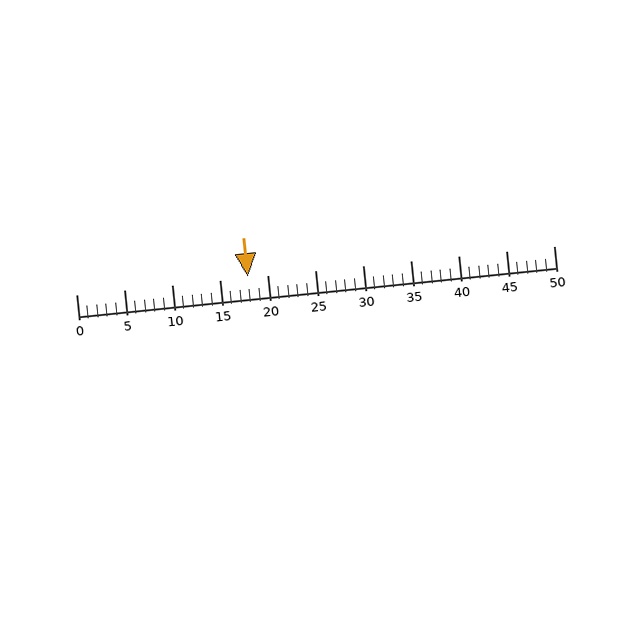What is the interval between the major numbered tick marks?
The major tick marks are spaced 5 units apart.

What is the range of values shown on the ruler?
The ruler shows values from 0 to 50.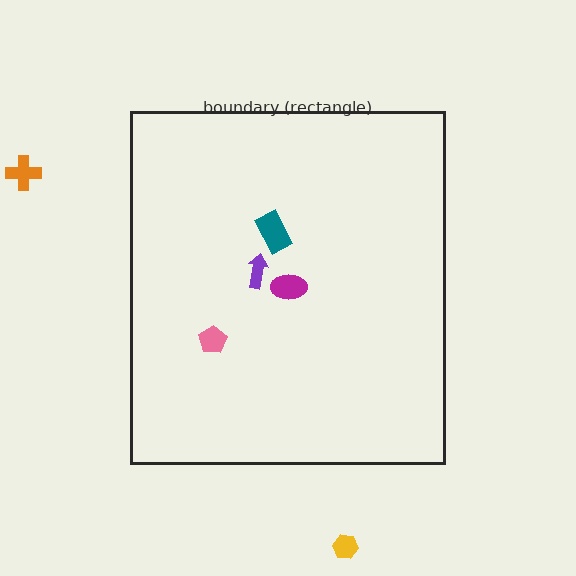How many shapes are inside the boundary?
4 inside, 2 outside.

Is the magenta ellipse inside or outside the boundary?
Inside.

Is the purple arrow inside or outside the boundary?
Inside.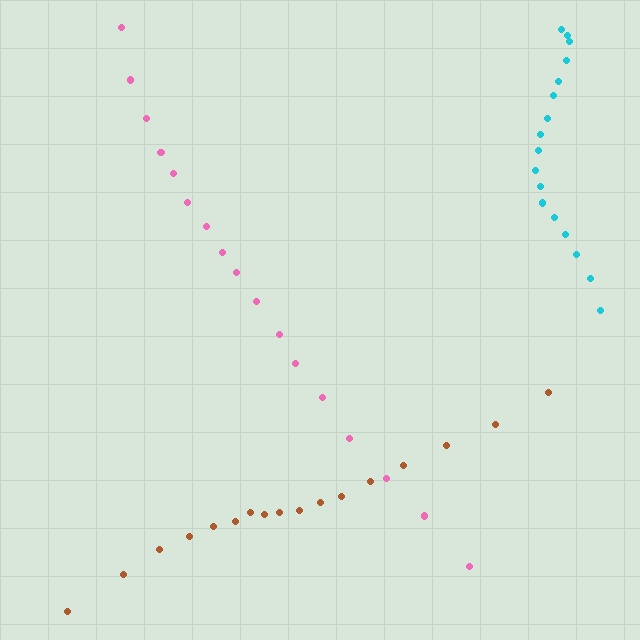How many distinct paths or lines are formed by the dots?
There are 3 distinct paths.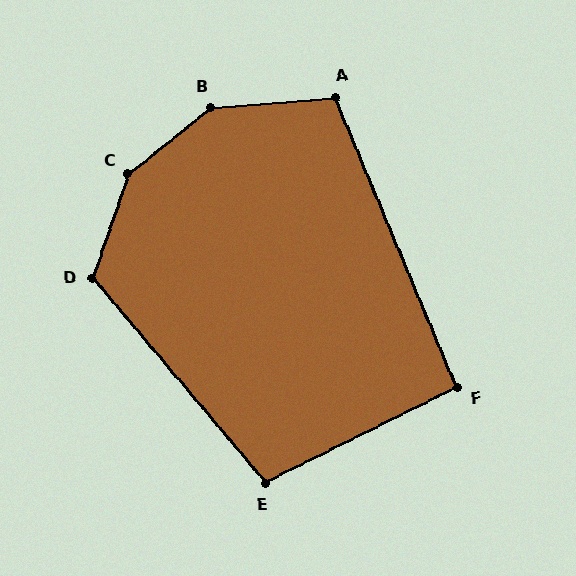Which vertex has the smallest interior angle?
F, at approximately 94 degrees.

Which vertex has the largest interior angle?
C, at approximately 148 degrees.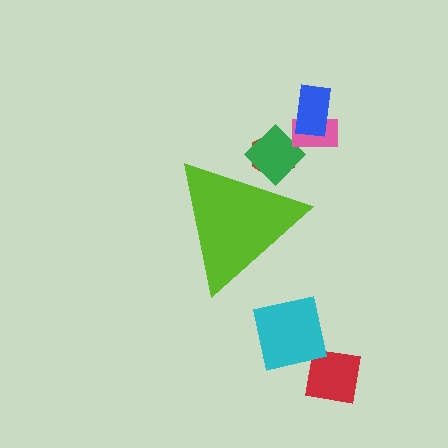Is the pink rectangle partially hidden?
No, the pink rectangle is fully visible.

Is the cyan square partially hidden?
No, the cyan square is fully visible.